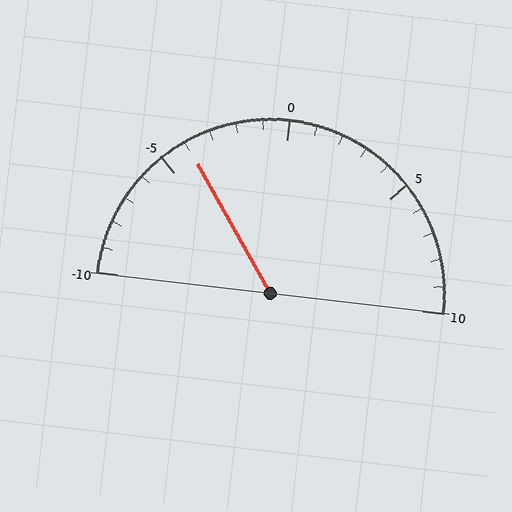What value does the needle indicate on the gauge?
The needle indicates approximately -4.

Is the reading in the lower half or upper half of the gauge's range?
The reading is in the lower half of the range (-10 to 10).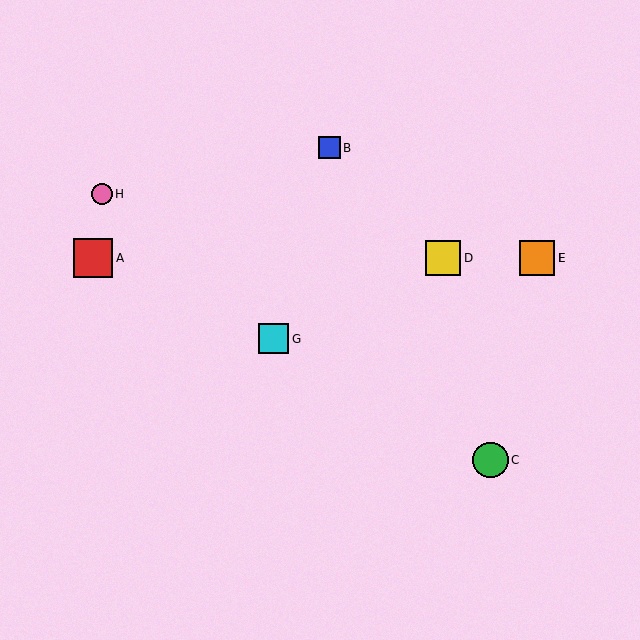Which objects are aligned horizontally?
Objects A, D, E, F are aligned horizontally.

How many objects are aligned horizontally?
4 objects (A, D, E, F) are aligned horizontally.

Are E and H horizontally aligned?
No, E is at y≈258 and H is at y≈194.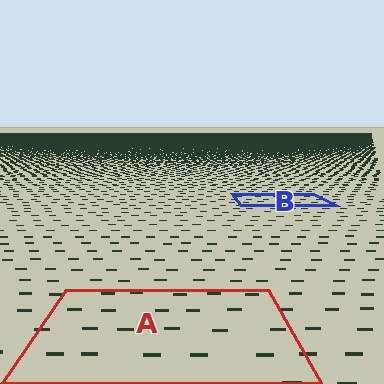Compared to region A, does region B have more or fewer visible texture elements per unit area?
Region B has more texture elements per unit area — they are packed more densely because it is farther away.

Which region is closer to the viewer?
Region A is closer. The texture elements there are larger and more spread out.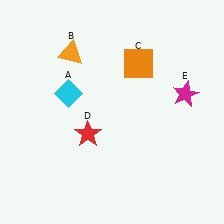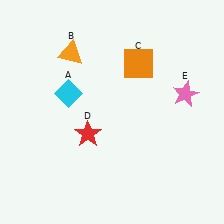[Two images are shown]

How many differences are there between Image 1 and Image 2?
There is 1 difference between the two images.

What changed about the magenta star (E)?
In Image 1, E is magenta. In Image 2, it changed to pink.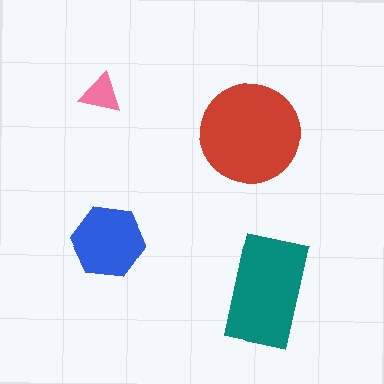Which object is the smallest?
The pink triangle.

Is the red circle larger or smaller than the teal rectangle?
Larger.